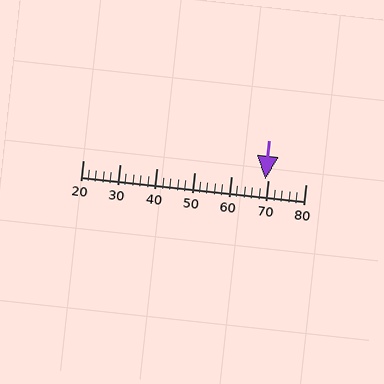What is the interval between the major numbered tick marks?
The major tick marks are spaced 10 units apart.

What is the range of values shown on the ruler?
The ruler shows values from 20 to 80.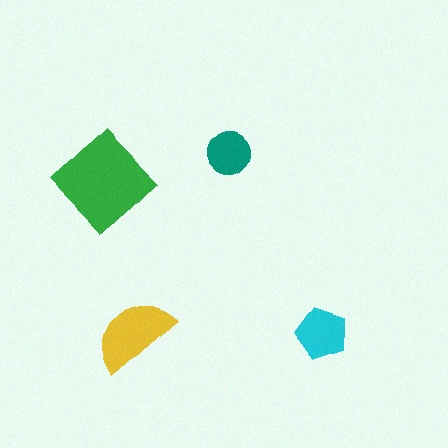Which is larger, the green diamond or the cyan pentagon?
The green diamond.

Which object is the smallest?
The teal circle.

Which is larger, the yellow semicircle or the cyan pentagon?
The yellow semicircle.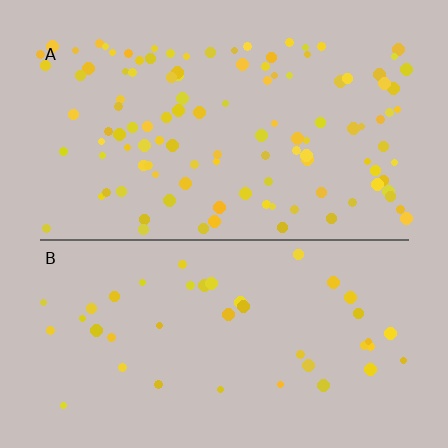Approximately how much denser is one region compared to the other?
Approximately 2.7× — region A over region B.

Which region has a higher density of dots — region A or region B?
A (the top).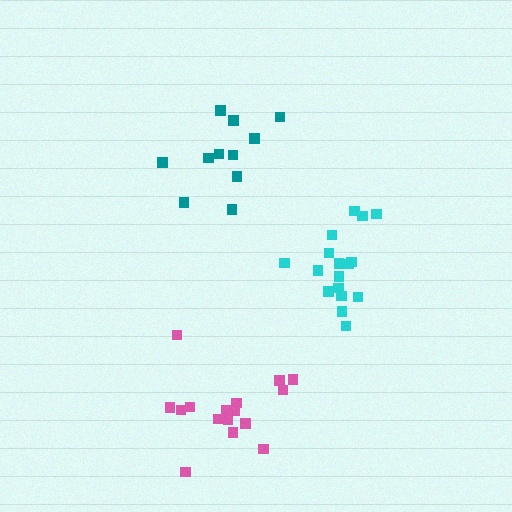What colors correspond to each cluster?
The clusters are colored: cyan, teal, pink.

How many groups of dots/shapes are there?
There are 3 groups.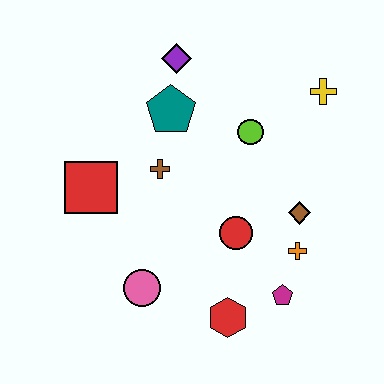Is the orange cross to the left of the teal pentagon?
No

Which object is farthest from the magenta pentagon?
The purple diamond is farthest from the magenta pentagon.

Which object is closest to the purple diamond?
The teal pentagon is closest to the purple diamond.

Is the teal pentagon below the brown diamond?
No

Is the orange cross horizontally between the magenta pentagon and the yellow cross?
Yes